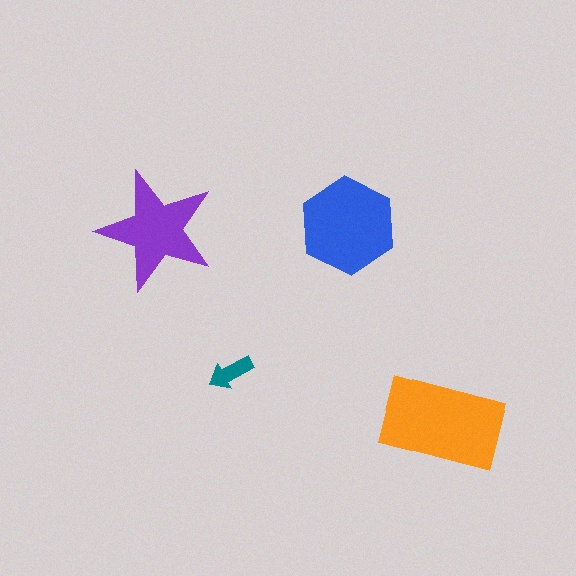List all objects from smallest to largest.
The teal arrow, the purple star, the blue hexagon, the orange rectangle.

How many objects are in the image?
There are 4 objects in the image.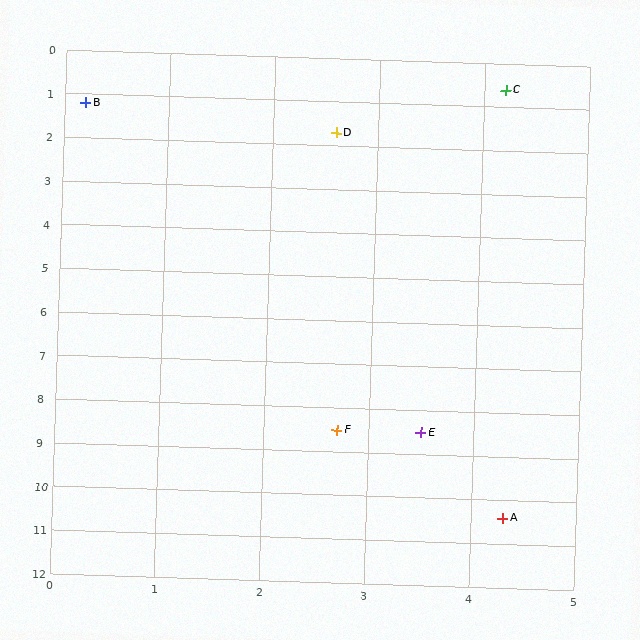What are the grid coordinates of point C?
Point C is at approximately (4.2, 0.6).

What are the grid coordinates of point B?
Point B is at approximately (0.2, 1.2).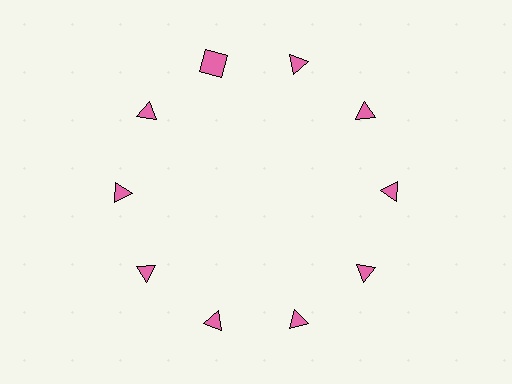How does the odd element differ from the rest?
It has a different shape: square instead of triangle.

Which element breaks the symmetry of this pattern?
The pink square at roughly the 11 o'clock position breaks the symmetry. All other shapes are pink triangles.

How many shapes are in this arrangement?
There are 10 shapes arranged in a ring pattern.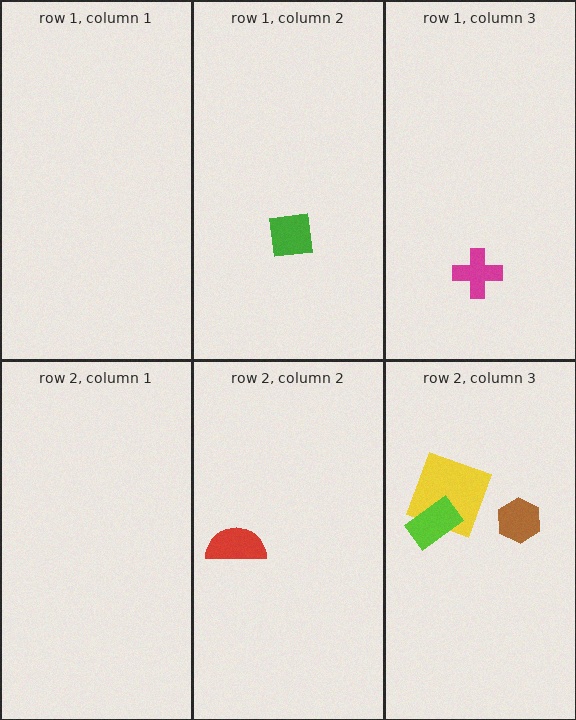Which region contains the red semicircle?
The row 2, column 2 region.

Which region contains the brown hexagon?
The row 2, column 3 region.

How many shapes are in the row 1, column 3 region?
1.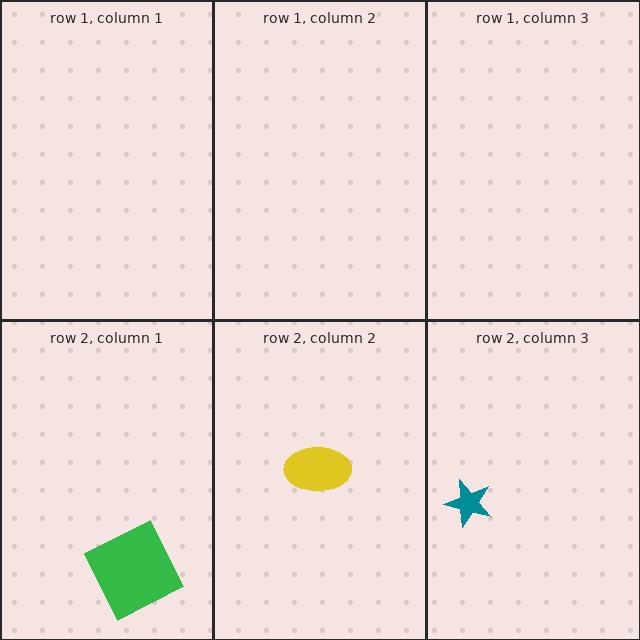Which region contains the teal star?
The row 2, column 3 region.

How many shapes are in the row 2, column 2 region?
1.